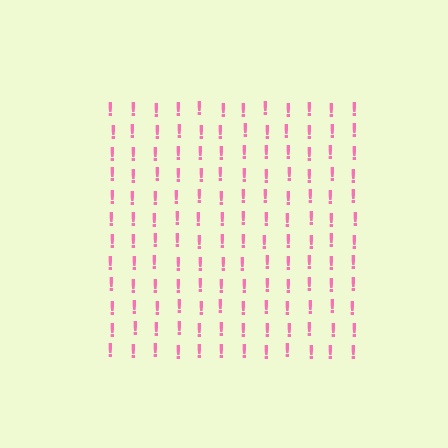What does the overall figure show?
The overall figure shows a square.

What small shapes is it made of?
It is made of small exclamation marks.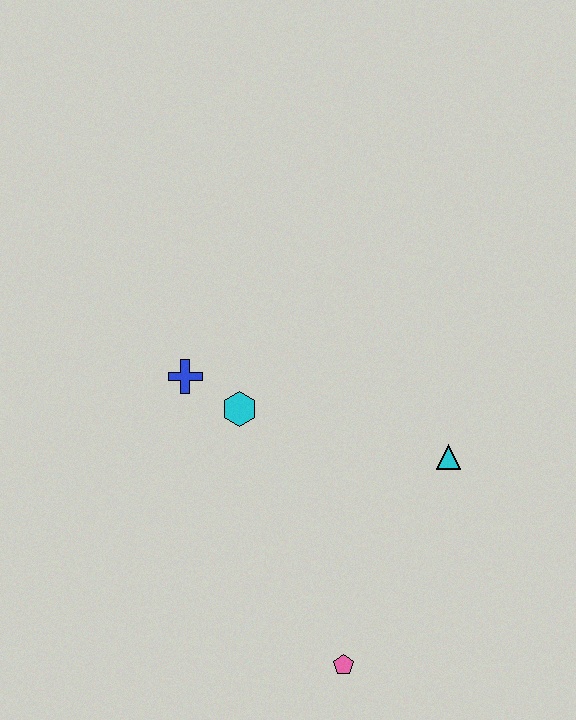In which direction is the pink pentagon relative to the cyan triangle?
The pink pentagon is below the cyan triangle.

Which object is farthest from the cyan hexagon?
The pink pentagon is farthest from the cyan hexagon.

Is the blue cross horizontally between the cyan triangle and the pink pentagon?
No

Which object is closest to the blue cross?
The cyan hexagon is closest to the blue cross.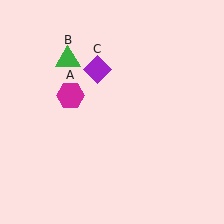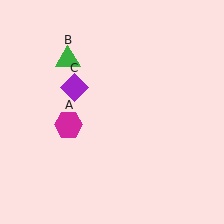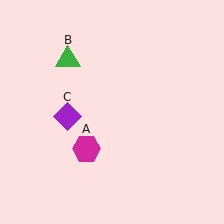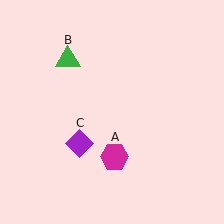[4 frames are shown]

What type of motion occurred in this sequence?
The magenta hexagon (object A), purple diamond (object C) rotated counterclockwise around the center of the scene.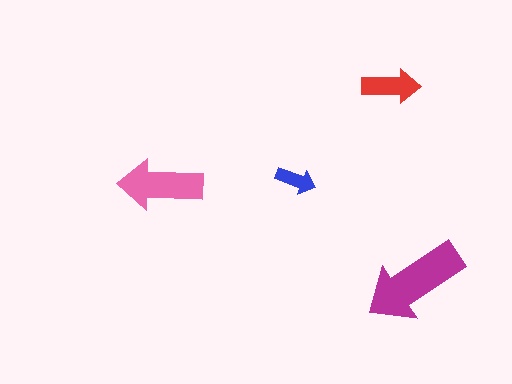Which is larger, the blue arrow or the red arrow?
The red one.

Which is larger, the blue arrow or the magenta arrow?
The magenta one.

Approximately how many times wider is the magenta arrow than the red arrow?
About 2 times wider.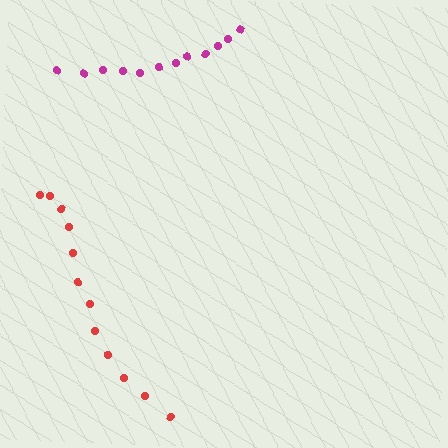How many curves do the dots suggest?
There are 2 distinct paths.